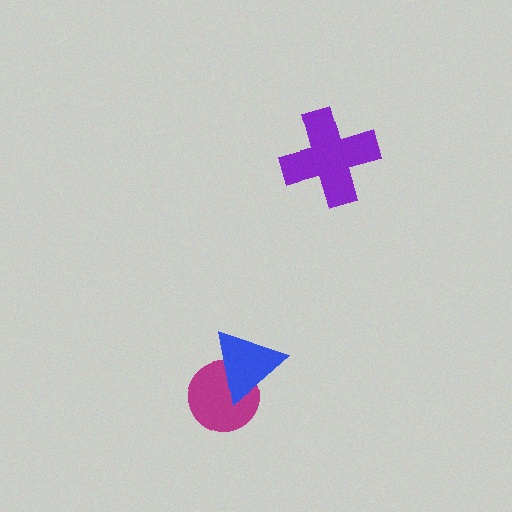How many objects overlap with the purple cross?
0 objects overlap with the purple cross.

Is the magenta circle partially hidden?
Yes, it is partially covered by another shape.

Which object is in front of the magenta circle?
The blue triangle is in front of the magenta circle.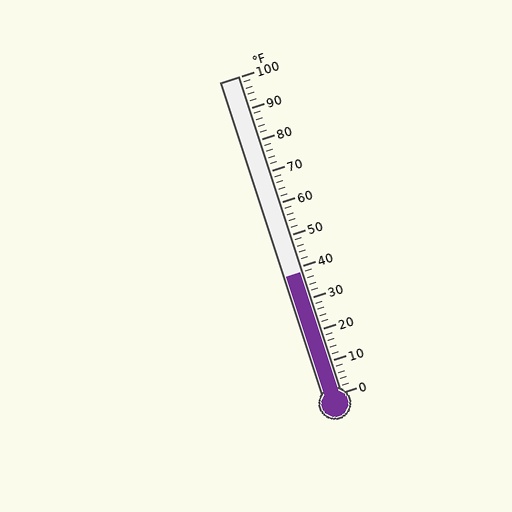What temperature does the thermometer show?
The thermometer shows approximately 38°F.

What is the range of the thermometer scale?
The thermometer scale ranges from 0°F to 100°F.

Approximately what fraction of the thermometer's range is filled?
The thermometer is filled to approximately 40% of its range.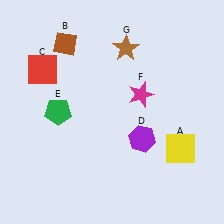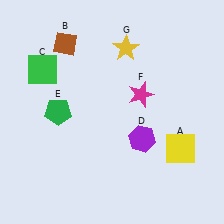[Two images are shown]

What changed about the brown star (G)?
In Image 1, G is brown. In Image 2, it changed to yellow.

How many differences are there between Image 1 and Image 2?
There are 2 differences between the two images.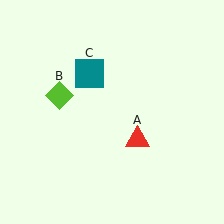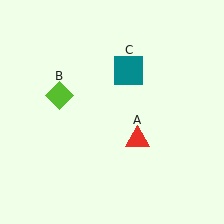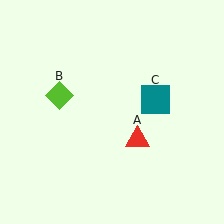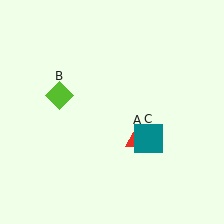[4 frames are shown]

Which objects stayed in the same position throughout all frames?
Red triangle (object A) and lime diamond (object B) remained stationary.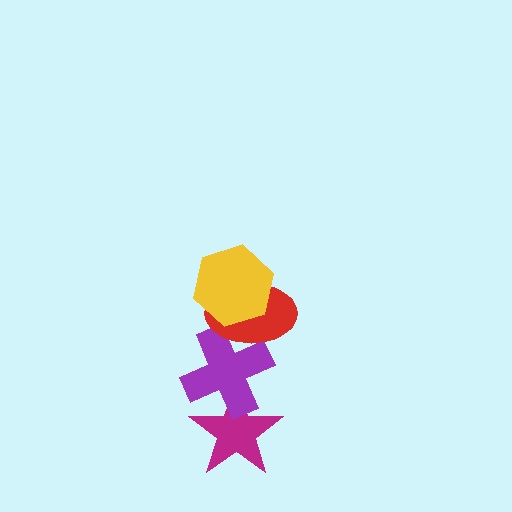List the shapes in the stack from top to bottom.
From top to bottom: the yellow hexagon, the red ellipse, the purple cross, the magenta star.